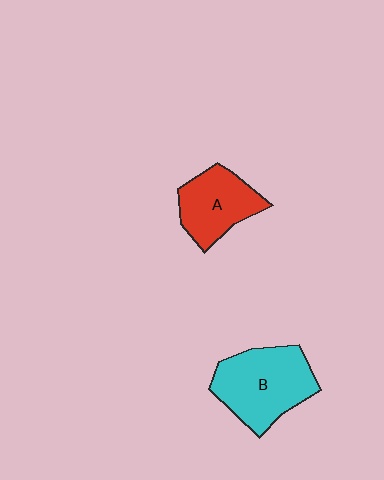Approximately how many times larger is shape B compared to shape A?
Approximately 1.4 times.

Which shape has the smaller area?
Shape A (red).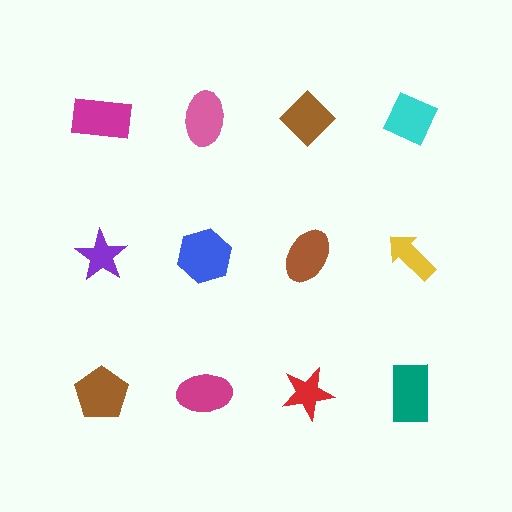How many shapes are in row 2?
4 shapes.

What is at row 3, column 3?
A red star.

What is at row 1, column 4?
A cyan diamond.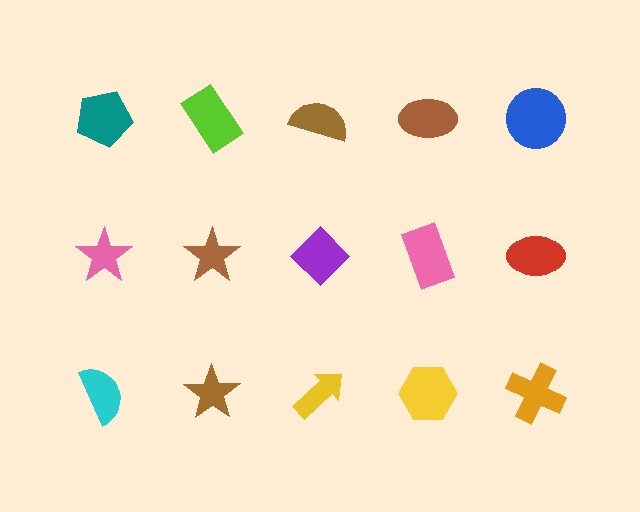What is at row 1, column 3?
A brown semicircle.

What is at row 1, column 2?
A lime rectangle.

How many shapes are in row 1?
5 shapes.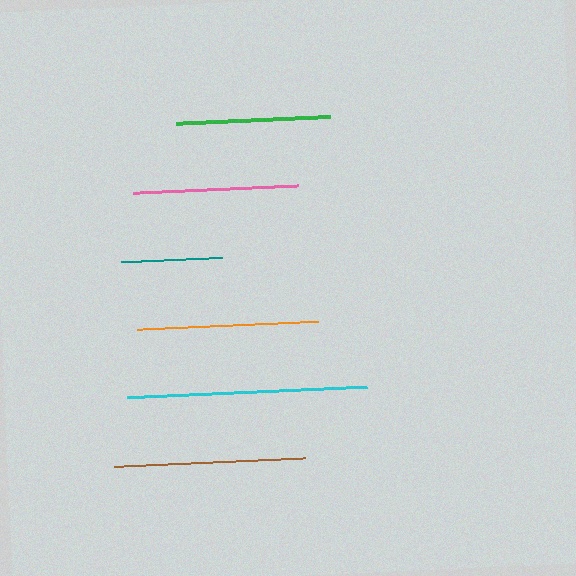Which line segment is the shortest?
The teal line is the shortest at approximately 101 pixels.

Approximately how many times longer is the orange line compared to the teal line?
The orange line is approximately 1.8 times the length of the teal line.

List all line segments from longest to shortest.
From longest to shortest: cyan, brown, orange, pink, green, teal.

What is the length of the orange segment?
The orange segment is approximately 181 pixels long.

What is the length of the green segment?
The green segment is approximately 156 pixels long.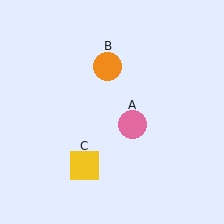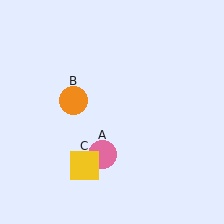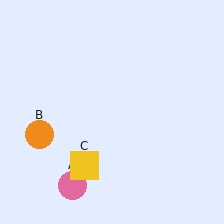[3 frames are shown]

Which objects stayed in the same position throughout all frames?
Yellow square (object C) remained stationary.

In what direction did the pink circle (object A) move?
The pink circle (object A) moved down and to the left.